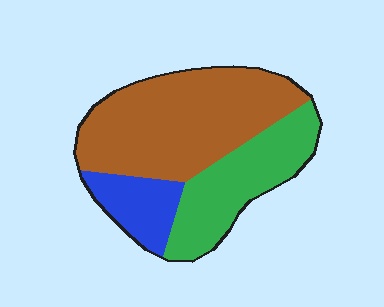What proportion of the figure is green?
Green takes up about one third (1/3) of the figure.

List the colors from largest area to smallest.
From largest to smallest: brown, green, blue.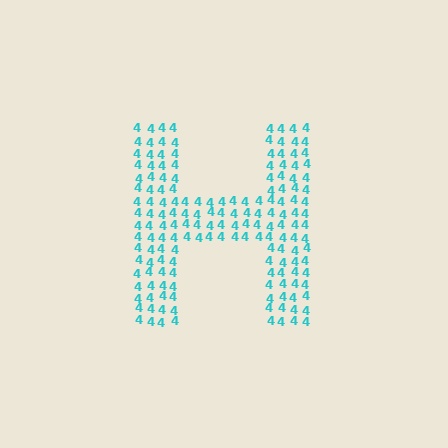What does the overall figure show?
The overall figure shows the letter H.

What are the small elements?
The small elements are digit 4's.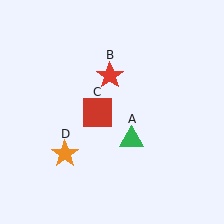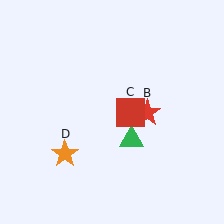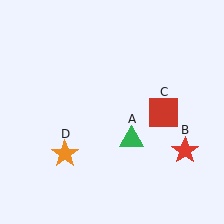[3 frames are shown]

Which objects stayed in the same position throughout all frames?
Green triangle (object A) and orange star (object D) remained stationary.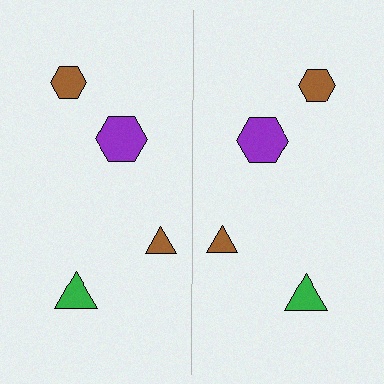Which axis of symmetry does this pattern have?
The pattern has a vertical axis of symmetry running through the center of the image.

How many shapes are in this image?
There are 8 shapes in this image.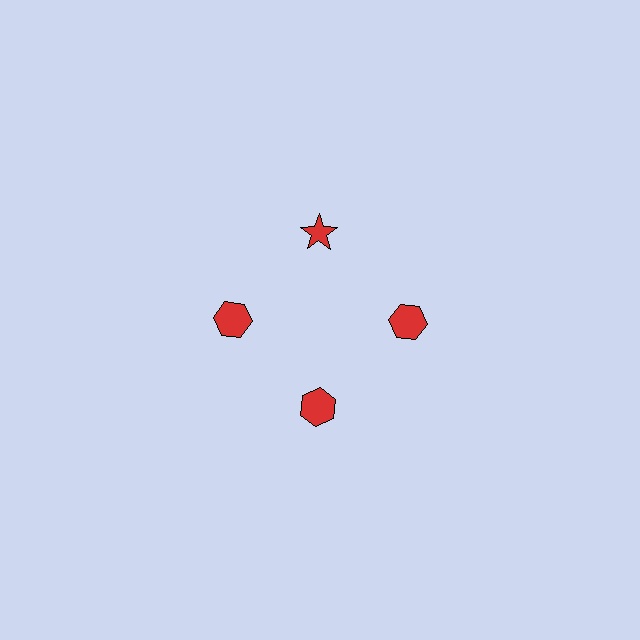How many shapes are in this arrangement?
There are 4 shapes arranged in a ring pattern.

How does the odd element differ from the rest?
It has a different shape: star instead of hexagon.